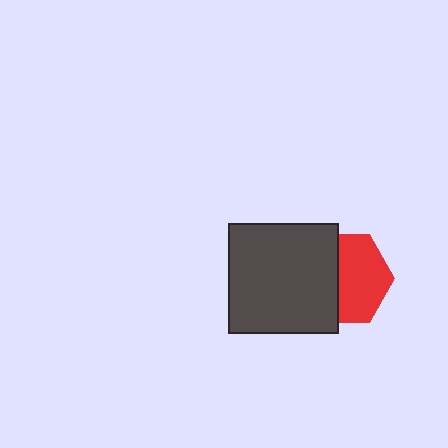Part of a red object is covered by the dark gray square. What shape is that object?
It is a hexagon.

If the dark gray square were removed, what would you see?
You would see the complete red hexagon.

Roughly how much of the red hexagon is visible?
About half of it is visible (roughly 56%).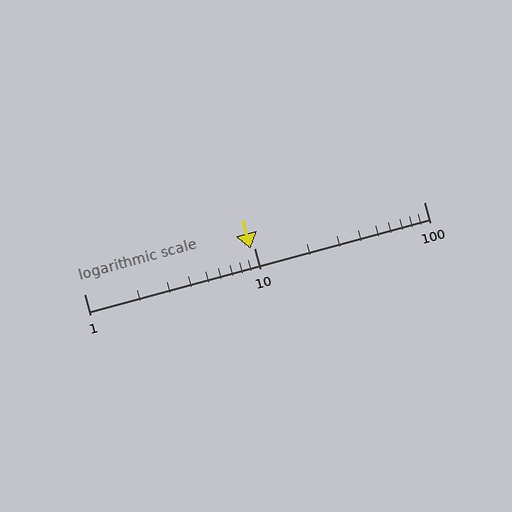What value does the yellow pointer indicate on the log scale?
The pointer indicates approximately 9.5.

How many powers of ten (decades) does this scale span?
The scale spans 2 decades, from 1 to 100.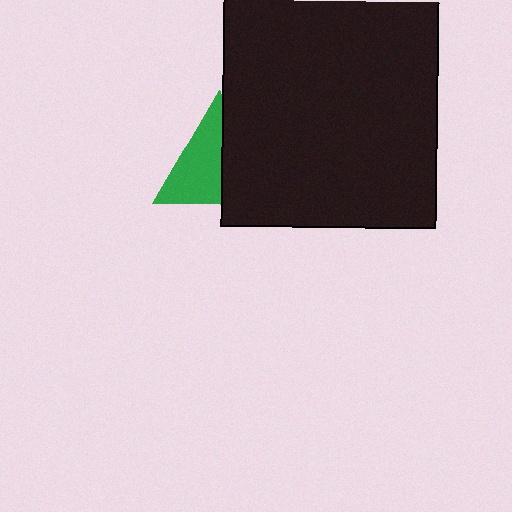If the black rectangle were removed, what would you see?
You would see the complete green triangle.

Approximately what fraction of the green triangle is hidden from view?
Roughly 47% of the green triangle is hidden behind the black rectangle.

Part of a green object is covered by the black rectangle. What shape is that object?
It is a triangle.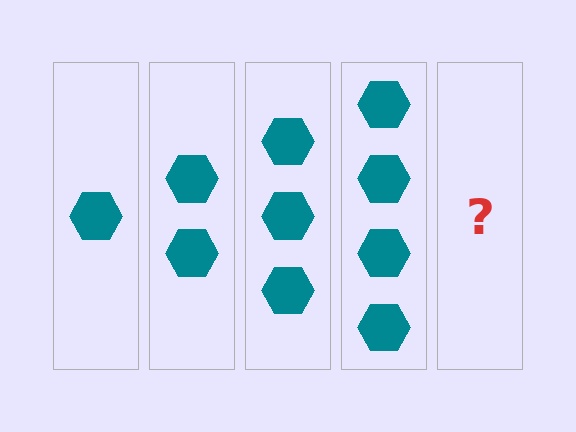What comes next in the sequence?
The next element should be 5 hexagons.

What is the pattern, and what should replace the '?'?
The pattern is that each step adds one more hexagon. The '?' should be 5 hexagons.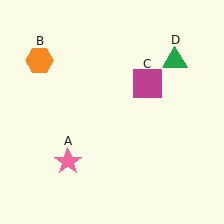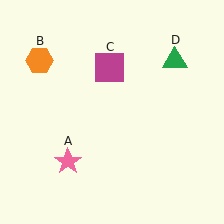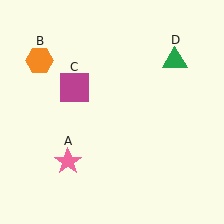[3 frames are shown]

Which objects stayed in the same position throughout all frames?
Pink star (object A) and orange hexagon (object B) and green triangle (object D) remained stationary.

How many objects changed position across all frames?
1 object changed position: magenta square (object C).